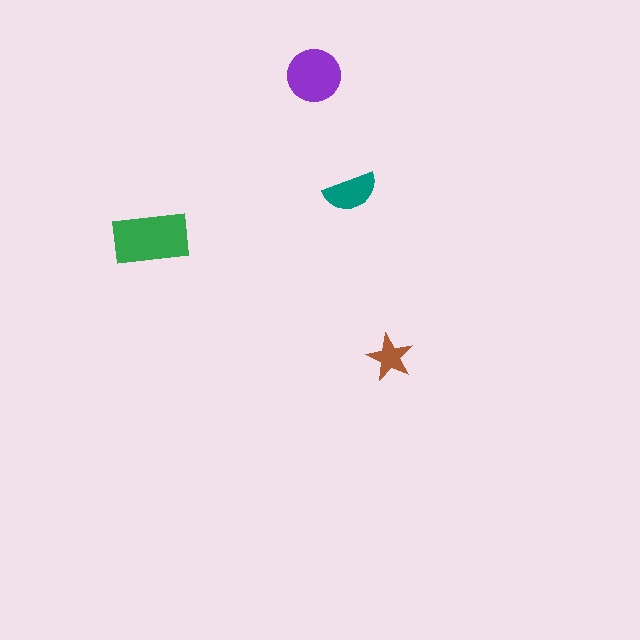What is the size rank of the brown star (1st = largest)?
4th.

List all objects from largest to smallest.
The green rectangle, the purple circle, the teal semicircle, the brown star.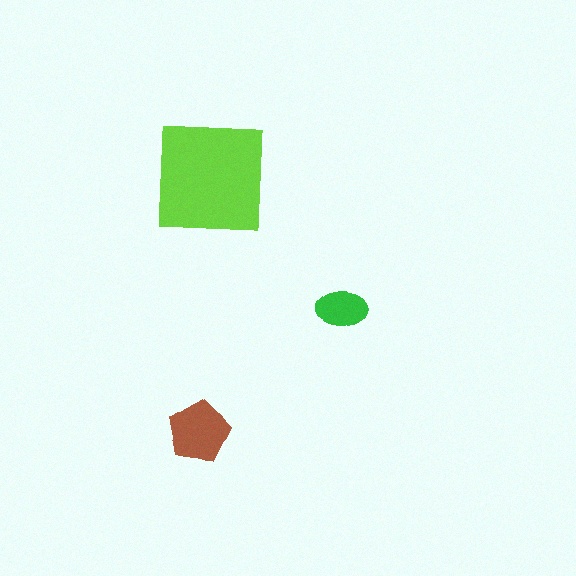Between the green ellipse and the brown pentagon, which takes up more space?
The brown pentagon.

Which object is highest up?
The lime square is topmost.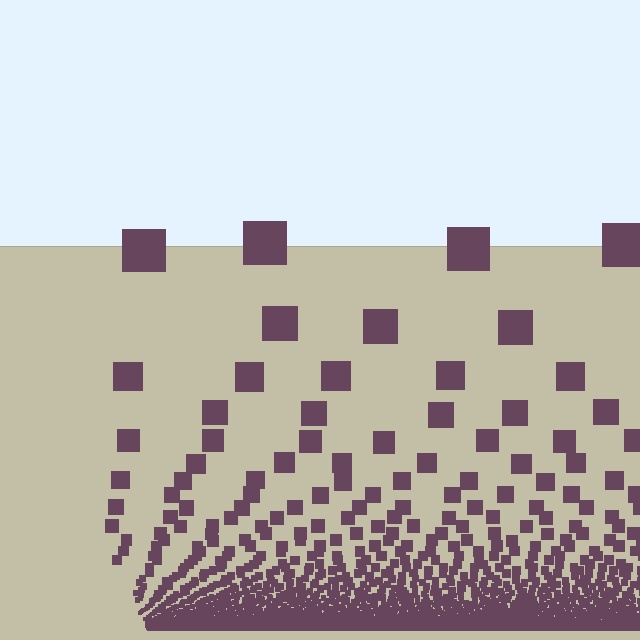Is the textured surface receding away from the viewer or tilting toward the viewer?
The surface appears to tilt toward the viewer. Texture elements get larger and sparser toward the top.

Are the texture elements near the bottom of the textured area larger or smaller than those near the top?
Smaller. The gradient is inverted — elements near the bottom are smaller and denser.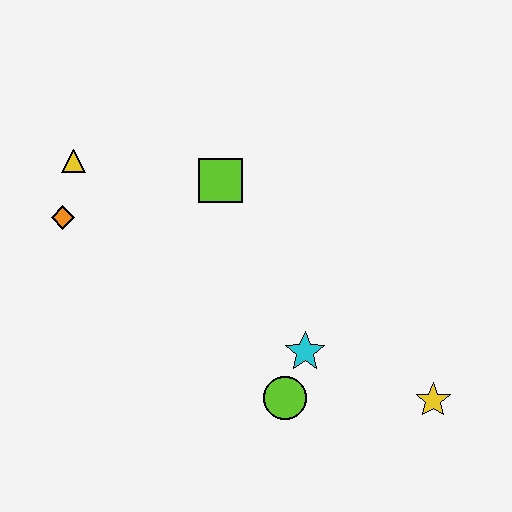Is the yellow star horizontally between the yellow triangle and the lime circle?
No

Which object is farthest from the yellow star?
The yellow triangle is farthest from the yellow star.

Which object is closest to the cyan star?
The lime circle is closest to the cyan star.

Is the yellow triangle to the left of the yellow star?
Yes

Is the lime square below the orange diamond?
No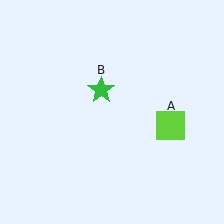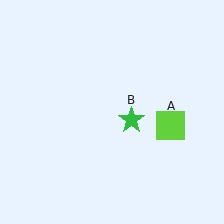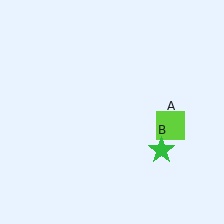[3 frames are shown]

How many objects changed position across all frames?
1 object changed position: green star (object B).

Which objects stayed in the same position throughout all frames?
Lime square (object A) remained stationary.